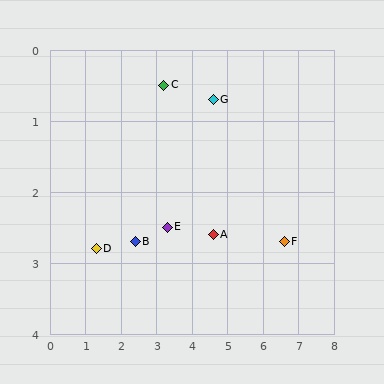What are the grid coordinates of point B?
Point B is at approximately (2.4, 2.7).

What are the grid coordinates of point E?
Point E is at approximately (3.3, 2.5).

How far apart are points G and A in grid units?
Points G and A are about 1.9 grid units apart.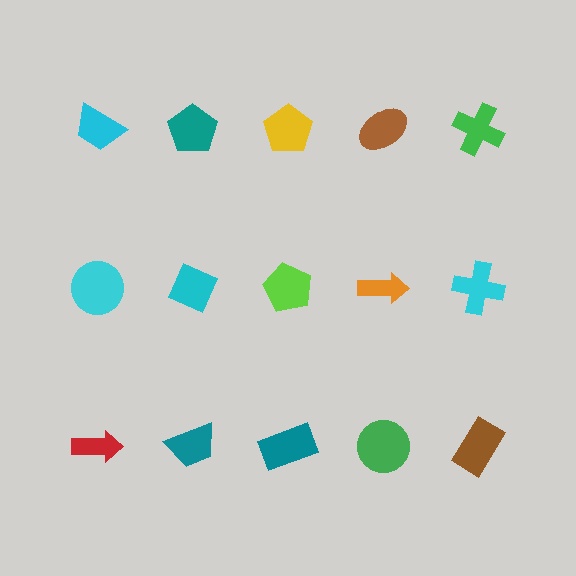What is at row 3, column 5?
A brown rectangle.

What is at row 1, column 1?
A cyan trapezoid.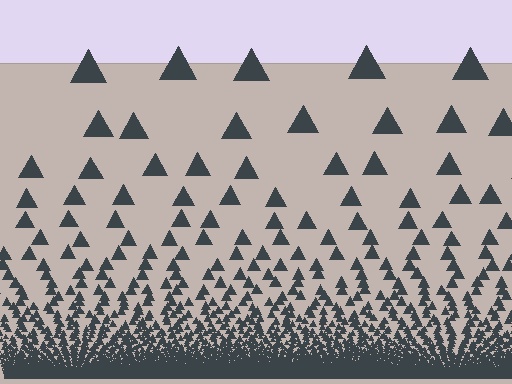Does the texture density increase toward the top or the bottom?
Density increases toward the bottom.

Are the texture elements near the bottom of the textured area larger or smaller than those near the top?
Smaller. The gradient is inverted — elements near the bottom are smaller and denser.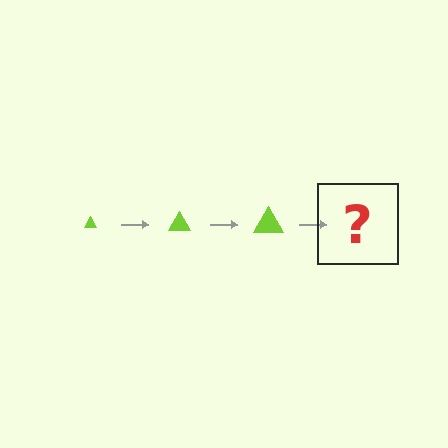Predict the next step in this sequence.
The next step is a lime triangle, larger than the previous one.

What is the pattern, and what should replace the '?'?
The pattern is that the triangle gets progressively larger each step. The '?' should be a lime triangle, larger than the previous one.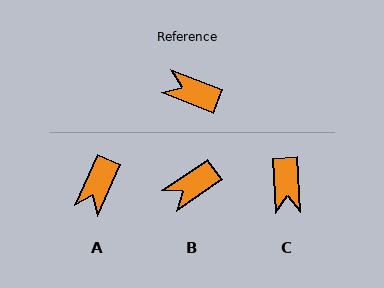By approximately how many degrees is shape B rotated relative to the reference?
Approximately 56 degrees counter-clockwise.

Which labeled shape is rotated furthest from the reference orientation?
C, about 114 degrees away.